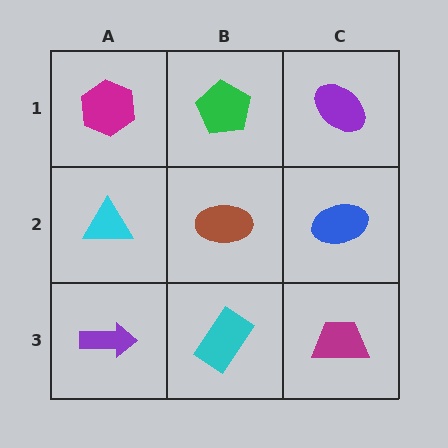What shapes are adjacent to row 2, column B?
A green pentagon (row 1, column B), a cyan rectangle (row 3, column B), a cyan triangle (row 2, column A), a blue ellipse (row 2, column C).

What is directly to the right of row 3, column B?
A magenta trapezoid.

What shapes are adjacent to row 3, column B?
A brown ellipse (row 2, column B), a purple arrow (row 3, column A), a magenta trapezoid (row 3, column C).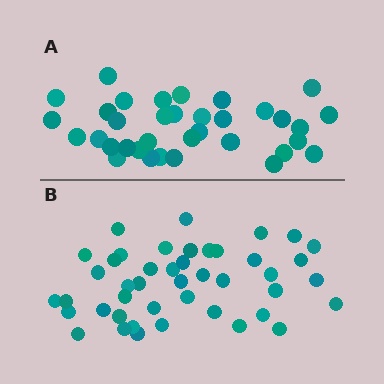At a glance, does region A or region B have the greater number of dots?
Region B (the bottom region) has more dots.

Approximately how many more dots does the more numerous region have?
Region B has roughly 8 or so more dots than region A.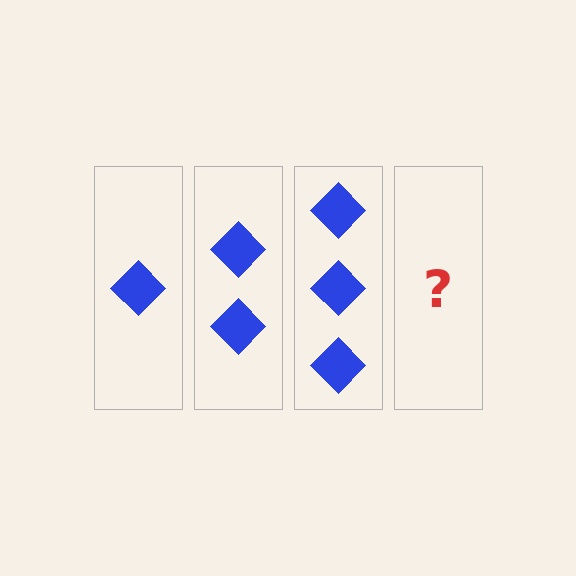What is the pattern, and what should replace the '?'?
The pattern is that each step adds one more diamond. The '?' should be 4 diamonds.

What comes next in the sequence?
The next element should be 4 diamonds.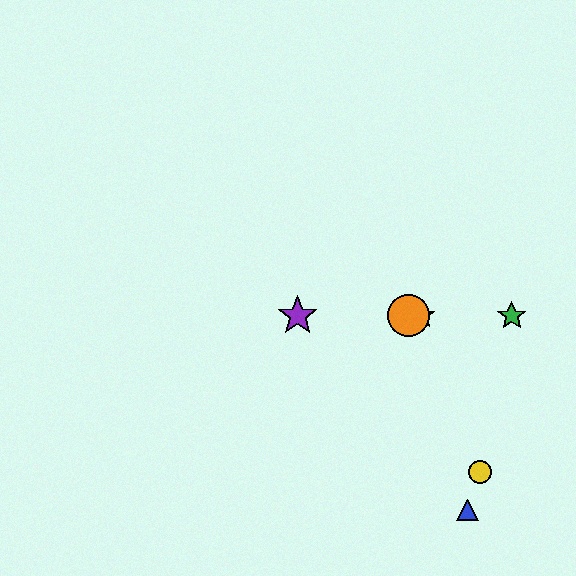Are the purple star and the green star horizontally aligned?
Yes, both are at y≈316.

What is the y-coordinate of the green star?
The green star is at y≈316.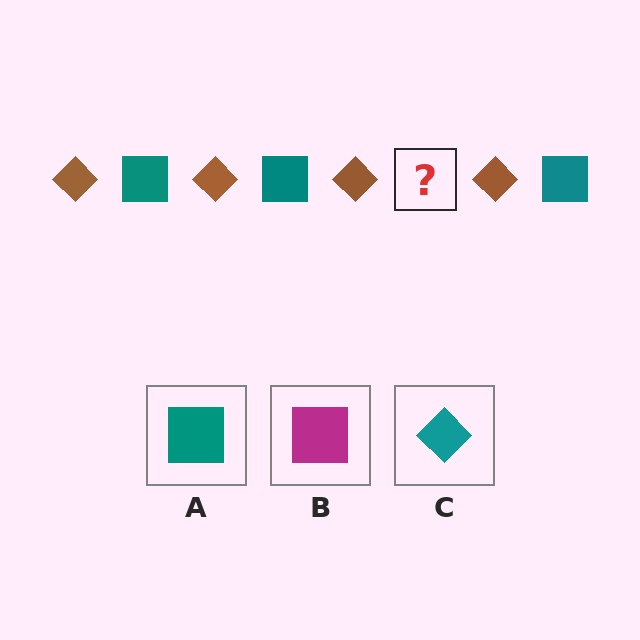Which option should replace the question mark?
Option A.